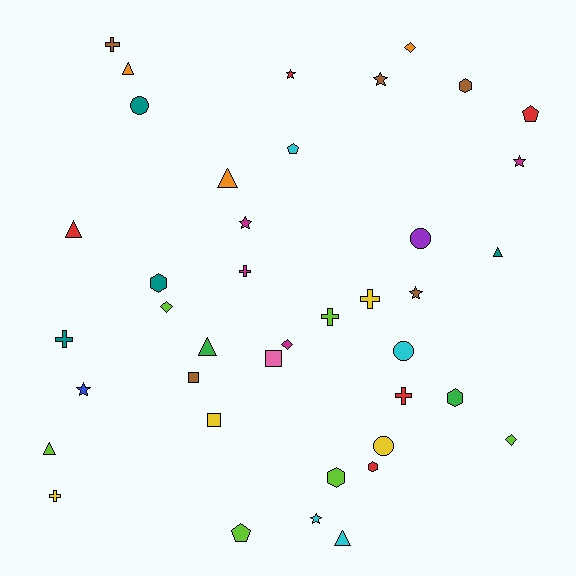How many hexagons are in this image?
There are 5 hexagons.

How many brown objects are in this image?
There are 5 brown objects.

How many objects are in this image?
There are 40 objects.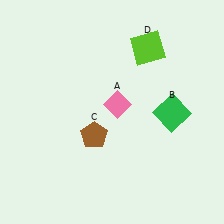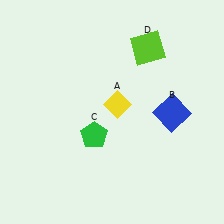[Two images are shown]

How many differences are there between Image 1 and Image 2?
There are 3 differences between the two images.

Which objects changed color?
A changed from pink to yellow. B changed from green to blue. C changed from brown to green.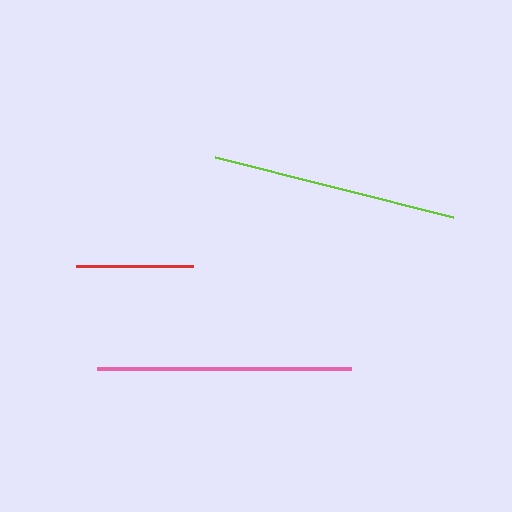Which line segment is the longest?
The pink line is the longest at approximately 254 pixels.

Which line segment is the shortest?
The red line is the shortest at approximately 117 pixels.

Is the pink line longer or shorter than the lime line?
The pink line is longer than the lime line.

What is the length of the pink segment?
The pink segment is approximately 254 pixels long.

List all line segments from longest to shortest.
From longest to shortest: pink, lime, red.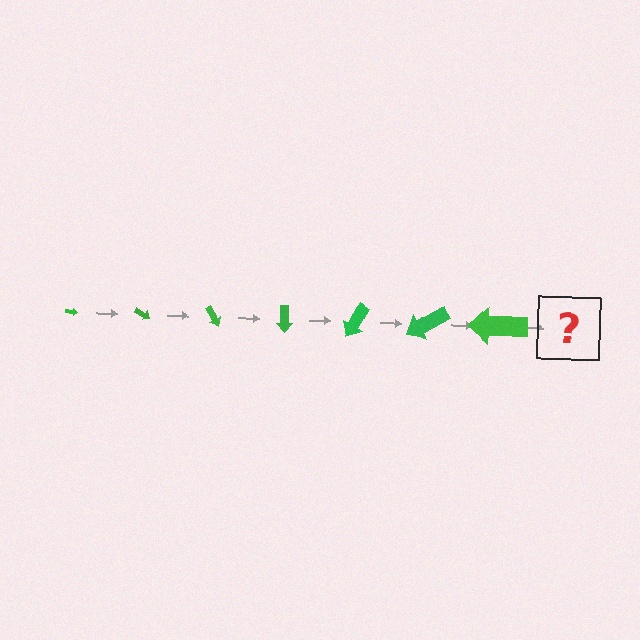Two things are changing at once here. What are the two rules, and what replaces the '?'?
The two rules are that the arrow grows larger each step and it rotates 30 degrees each step. The '?' should be an arrow, larger than the previous one and rotated 210 degrees from the start.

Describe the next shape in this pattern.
It should be an arrow, larger than the previous one and rotated 210 degrees from the start.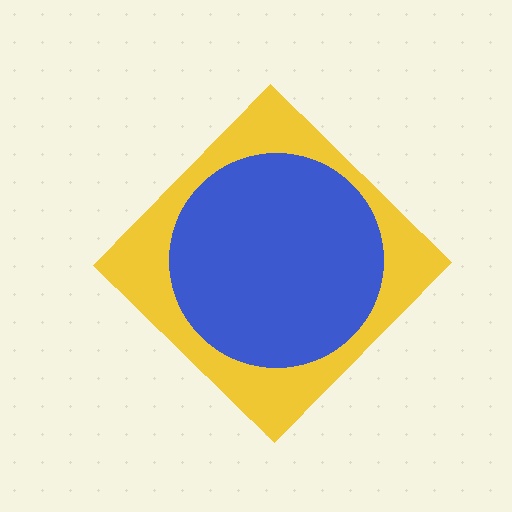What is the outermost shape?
The yellow diamond.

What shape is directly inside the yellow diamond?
The blue circle.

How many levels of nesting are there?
2.